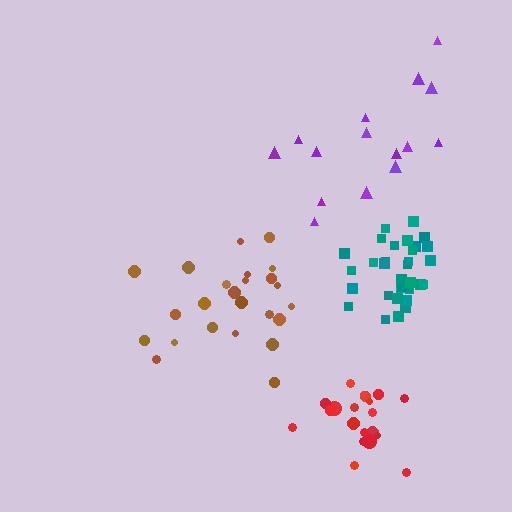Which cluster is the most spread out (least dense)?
Purple.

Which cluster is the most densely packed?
Teal.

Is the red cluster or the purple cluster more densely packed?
Red.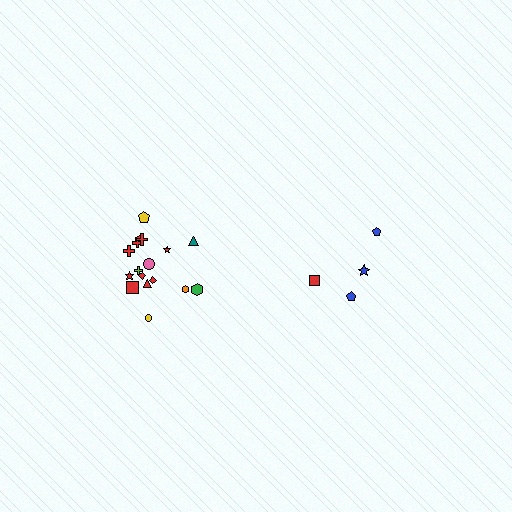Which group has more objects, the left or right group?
The left group.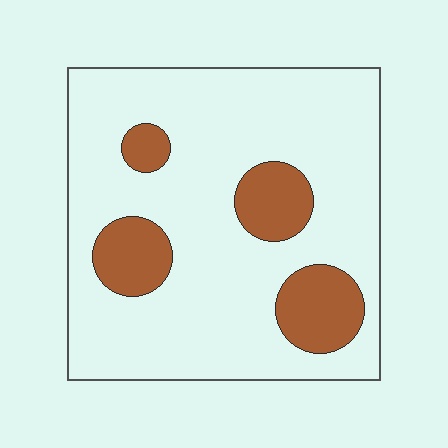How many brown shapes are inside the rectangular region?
4.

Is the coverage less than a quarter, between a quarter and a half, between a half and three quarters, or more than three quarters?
Less than a quarter.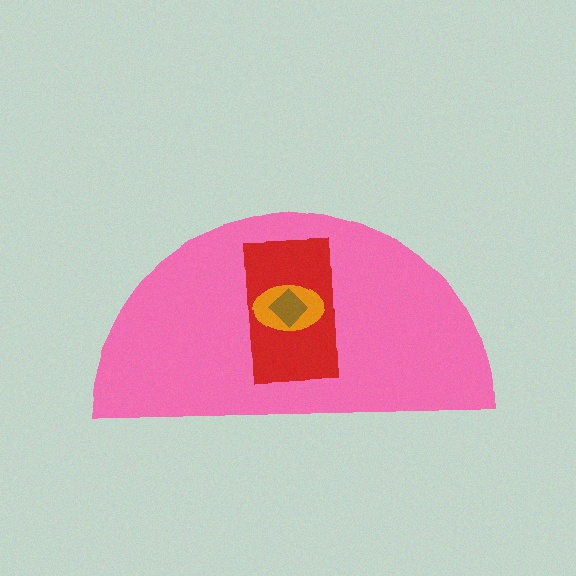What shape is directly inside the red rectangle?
The orange ellipse.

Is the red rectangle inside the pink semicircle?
Yes.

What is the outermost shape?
The pink semicircle.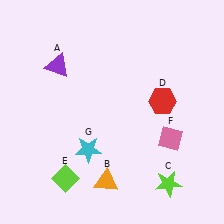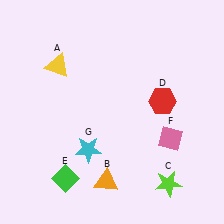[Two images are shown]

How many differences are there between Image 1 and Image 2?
There are 2 differences between the two images.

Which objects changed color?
A changed from purple to yellow. E changed from lime to green.